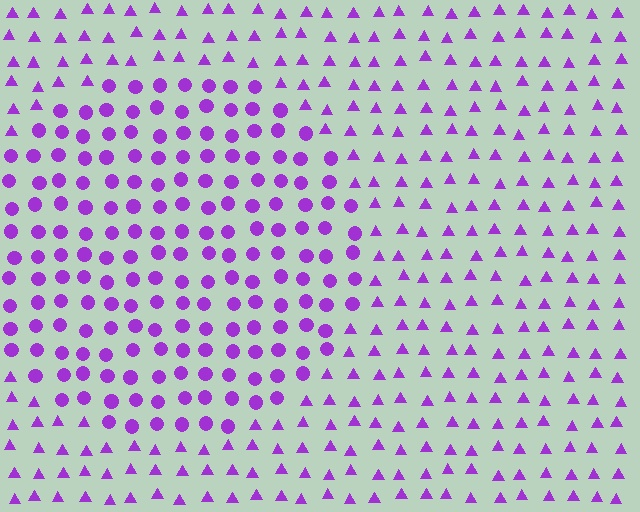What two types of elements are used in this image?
The image uses circles inside the circle region and triangles outside it.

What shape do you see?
I see a circle.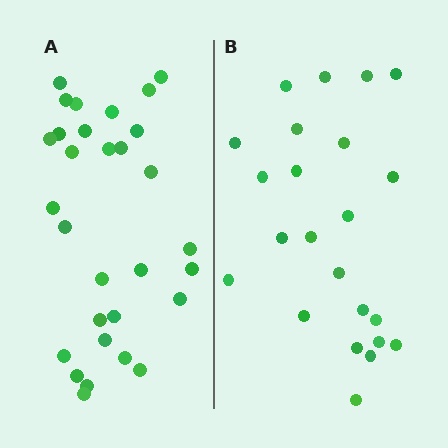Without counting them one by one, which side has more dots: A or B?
Region A (the left region) has more dots.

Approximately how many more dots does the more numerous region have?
Region A has roughly 8 or so more dots than region B.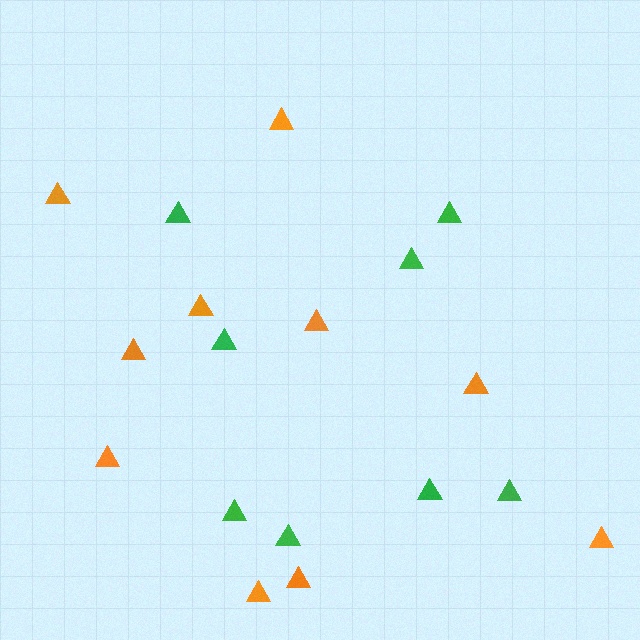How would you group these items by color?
There are 2 groups: one group of orange triangles (10) and one group of green triangles (8).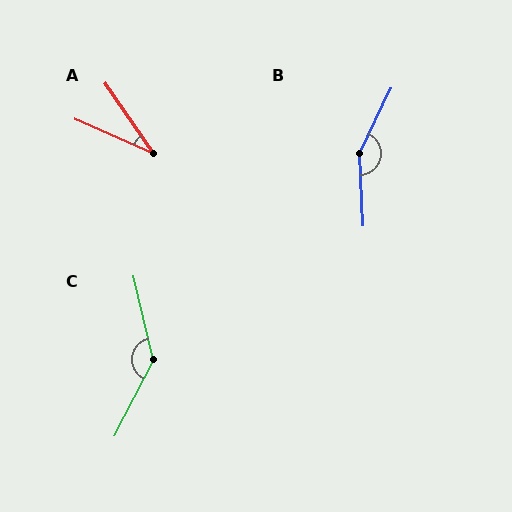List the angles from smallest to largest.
A (31°), C (139°), B (152°).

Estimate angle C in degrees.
Approximately 139 degrees.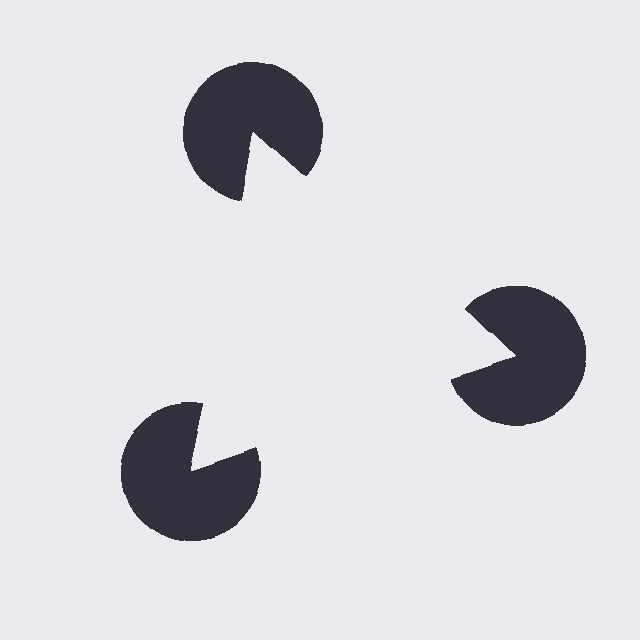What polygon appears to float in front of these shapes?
An illusory triangle — its edges are inferred from the aligned wedge cuts in the pac-man discs, not physically drawn.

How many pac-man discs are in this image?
There are 3 — one at each vertex of the illusory triangle.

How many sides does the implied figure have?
3 sides.